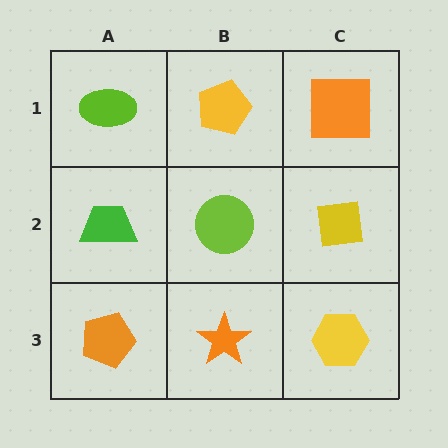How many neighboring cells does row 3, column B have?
3.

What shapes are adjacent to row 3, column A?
A green trapezoid (row 2, column A), an orange star (row 3, column B).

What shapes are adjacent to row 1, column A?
A green trapezoid (row 2, column A), a yellow pentagon (row 1, column B).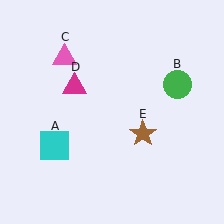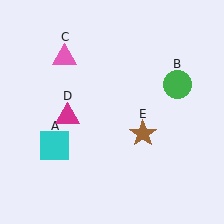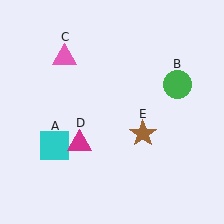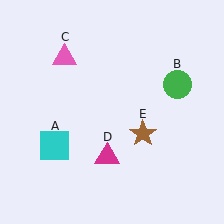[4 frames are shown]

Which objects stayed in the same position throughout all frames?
Cyan square (object A) and green circle (object B) and pink triangle (object C) and brown star (object E) remained stationary.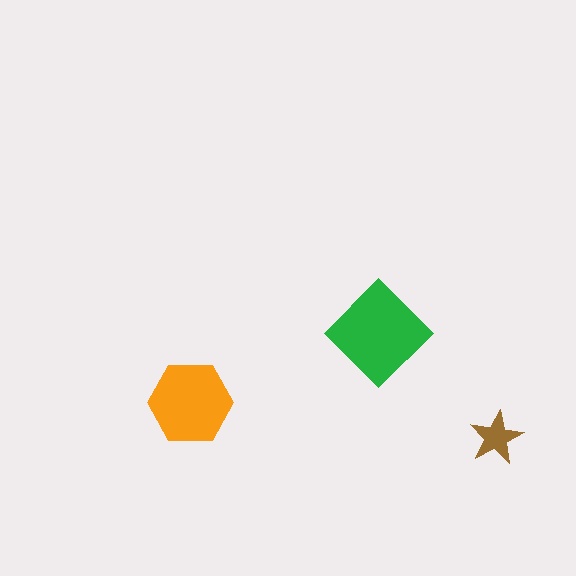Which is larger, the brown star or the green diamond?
The green diamond.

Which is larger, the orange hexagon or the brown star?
The orange hexagon.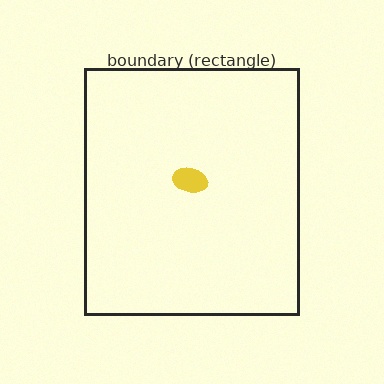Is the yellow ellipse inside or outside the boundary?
Inside.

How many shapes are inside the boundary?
1 inside, 0 outside.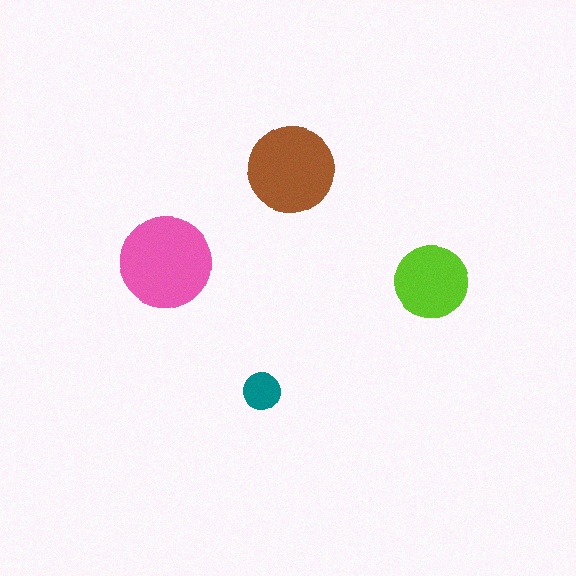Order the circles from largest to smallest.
the pink one, the brown one, the lime one, the teal one.